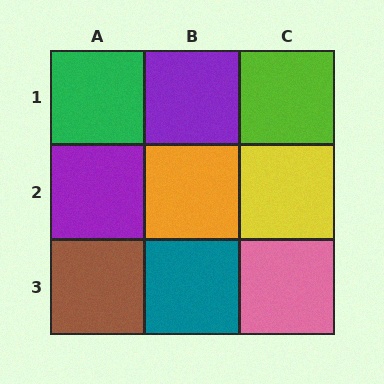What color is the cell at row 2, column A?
Purple.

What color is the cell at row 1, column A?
Green.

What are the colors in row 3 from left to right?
Brown, teal, pink.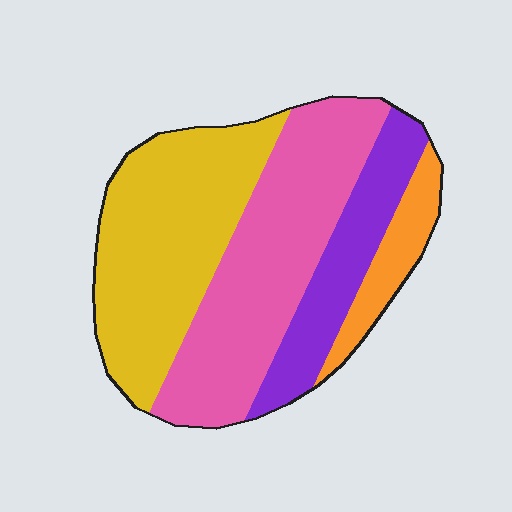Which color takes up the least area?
Orange, at roughly 10%.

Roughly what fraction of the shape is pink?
Pink covers 37% of the shape.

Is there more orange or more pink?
Pink.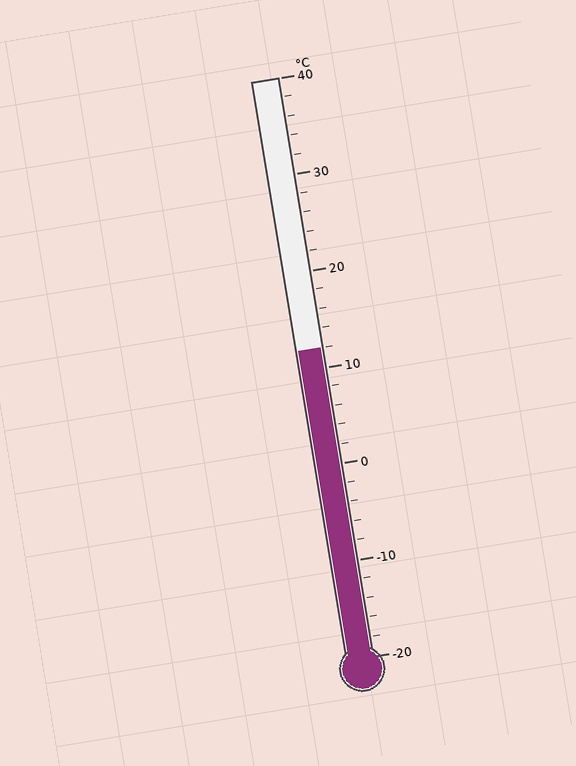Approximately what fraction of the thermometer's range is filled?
The thermometer is filled to approximately 55% of its range.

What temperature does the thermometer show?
The thermometer shows approximately 12°C.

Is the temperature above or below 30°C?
The temperature is below 30°C.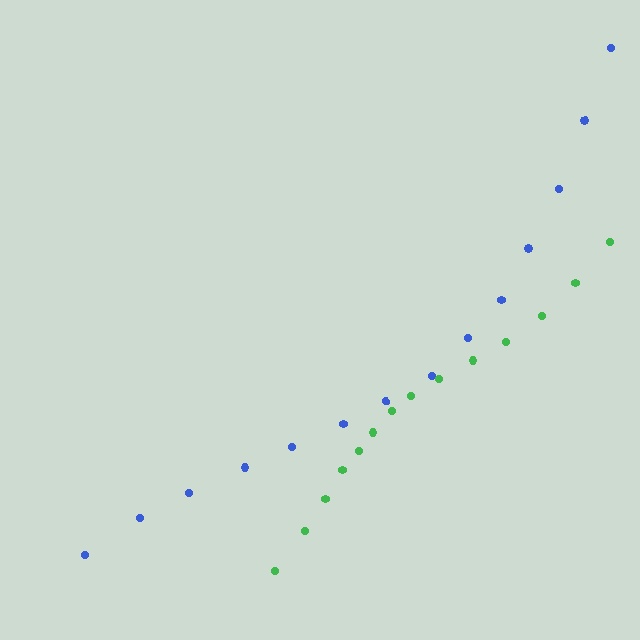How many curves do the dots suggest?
There are 2 distinct paths.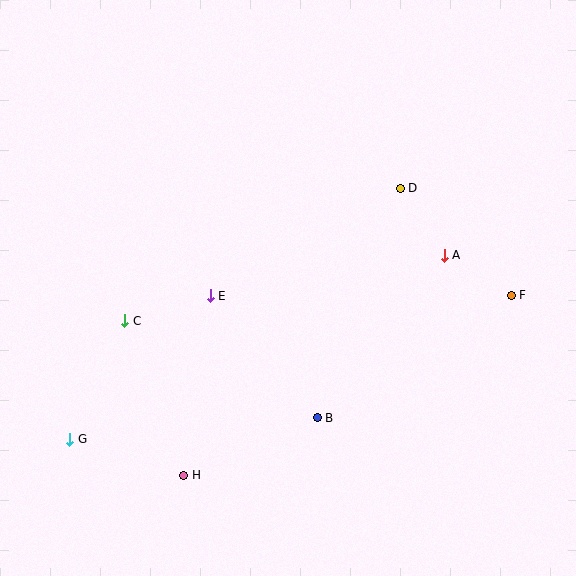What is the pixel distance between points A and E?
The distance between A and E is 237 pixels.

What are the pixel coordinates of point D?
Point D is at (400, 188).